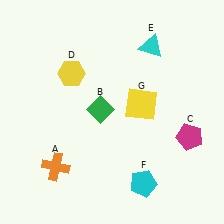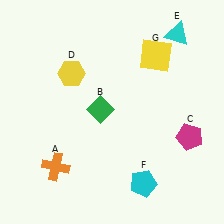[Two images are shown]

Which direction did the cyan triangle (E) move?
The cyan triangle (E) moved right.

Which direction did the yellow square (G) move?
The yellow square (G) moved up.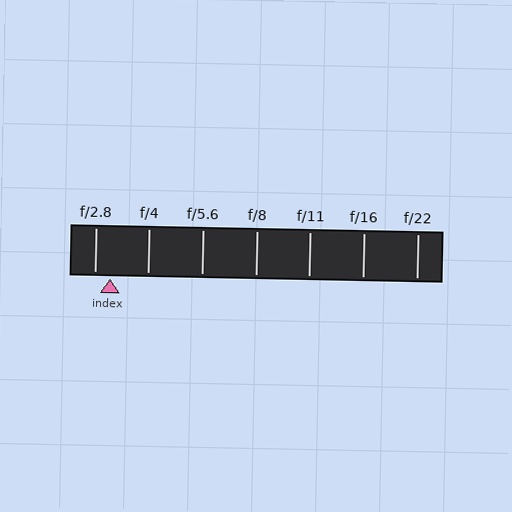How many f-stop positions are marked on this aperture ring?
There are 7 f-stop positions marked.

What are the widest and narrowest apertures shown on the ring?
The widest aperture shown is f/2.8 and the narrowest is f/22.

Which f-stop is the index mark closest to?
The index mark is closest to f/2.8.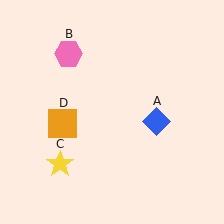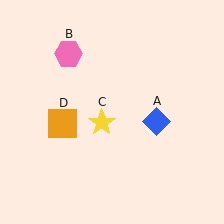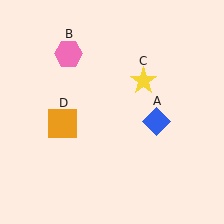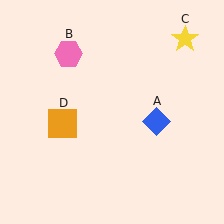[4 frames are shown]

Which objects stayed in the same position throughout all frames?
Blue diamond (object A) and pink hexagon (object B) and orange square (object D) remained stationary.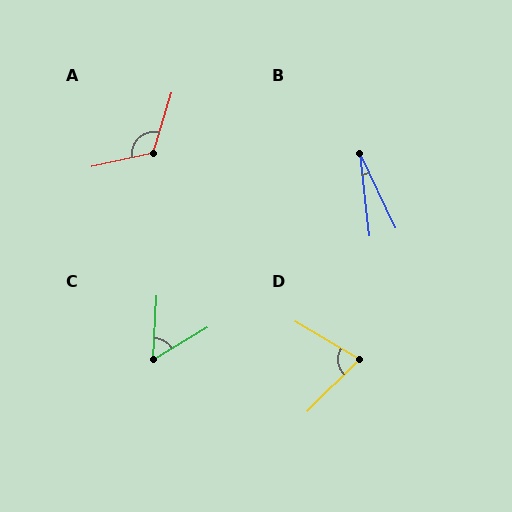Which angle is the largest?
A, at approximately 120 degrees.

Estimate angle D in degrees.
Approximately 75 degrees.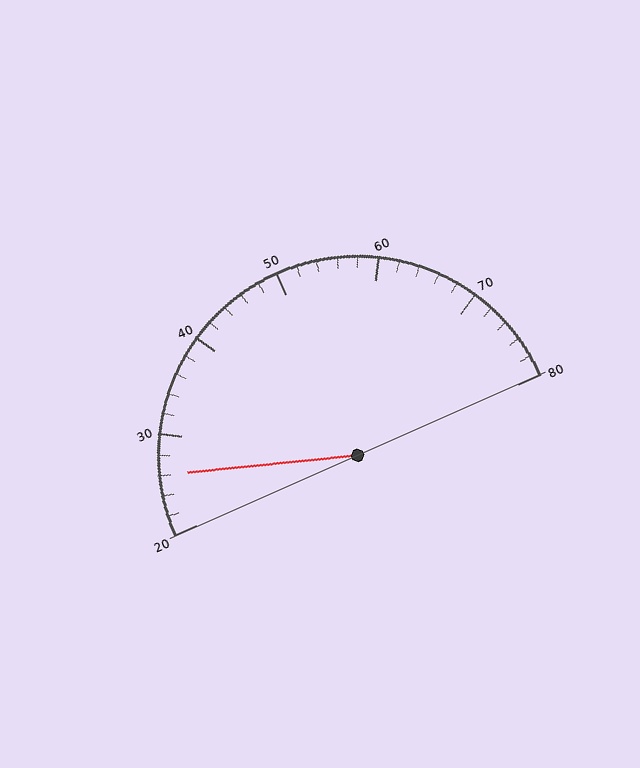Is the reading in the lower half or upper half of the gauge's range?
The reading is in the lower half of the range (20 to 80).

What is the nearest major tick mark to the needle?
The nearest major tick mark is 30.